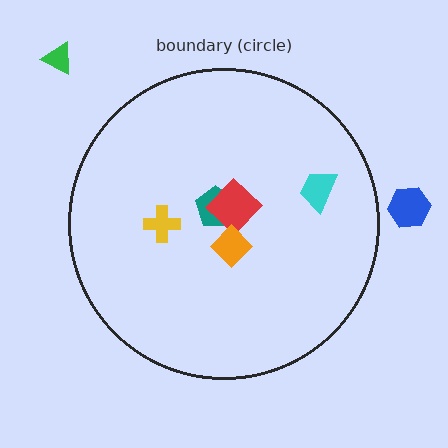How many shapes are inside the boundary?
5 inside, 2 outside.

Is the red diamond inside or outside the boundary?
Inside.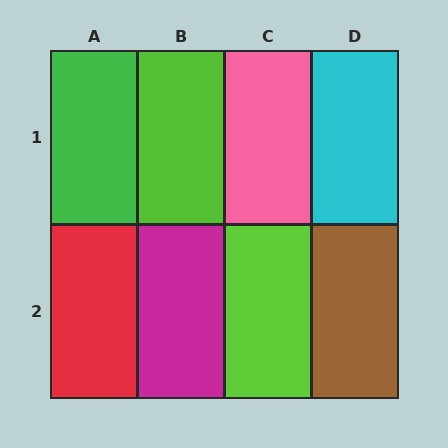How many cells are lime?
2 cells are lime.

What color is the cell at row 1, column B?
Lime.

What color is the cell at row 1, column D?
Cyan.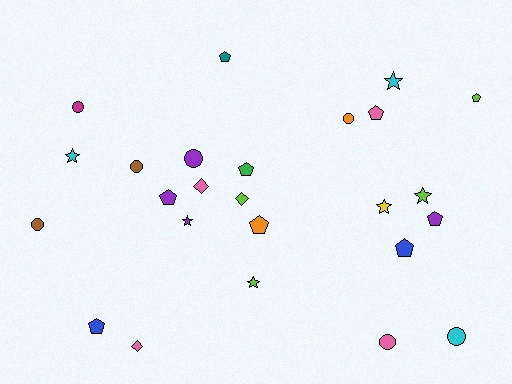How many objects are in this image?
There are 25 objects.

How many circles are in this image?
There are 7 circles.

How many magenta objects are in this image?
There is 1 magenta object.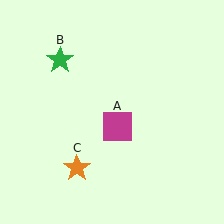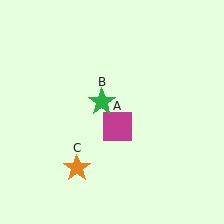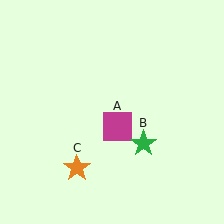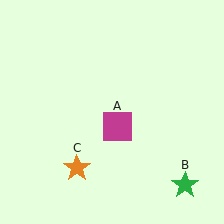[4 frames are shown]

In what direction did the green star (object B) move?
The green star (object B) moved down and to the right.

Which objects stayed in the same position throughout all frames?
Magenta square (object A) and orange star (object C) remained stationary.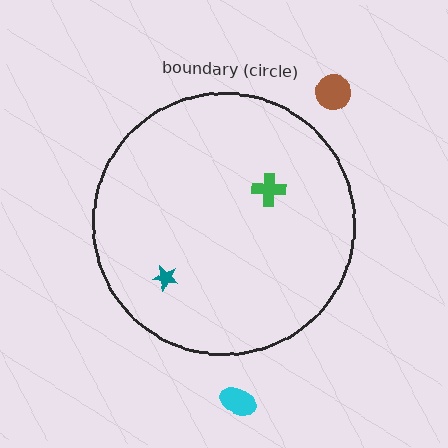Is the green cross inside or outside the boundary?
Inside.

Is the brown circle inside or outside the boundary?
Outside.